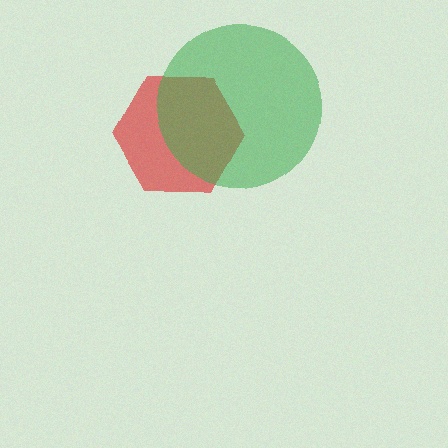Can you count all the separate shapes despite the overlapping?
Yes, there are 2 separate shapes.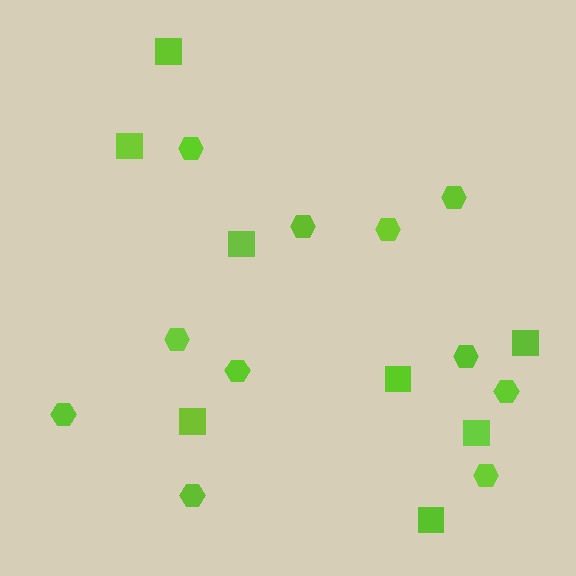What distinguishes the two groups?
There are 2 groups: one group of squares (8) and one group of hexagons (11).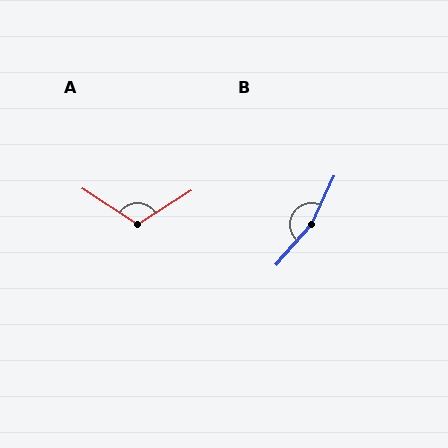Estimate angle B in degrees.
Approximately 164 degrees.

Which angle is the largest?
B, at approximately 164 degrees.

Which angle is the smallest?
A, at approximately 114 degrees.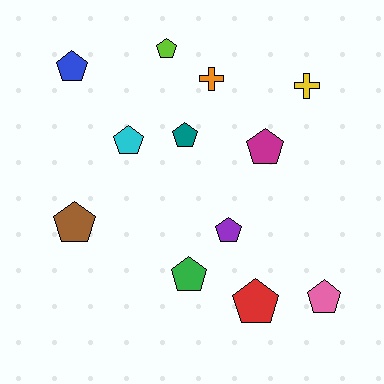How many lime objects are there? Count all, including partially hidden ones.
There is 1 lime object.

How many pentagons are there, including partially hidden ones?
There are 10 pentagons.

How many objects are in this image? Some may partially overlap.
There are 12 objects.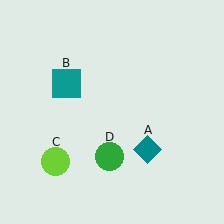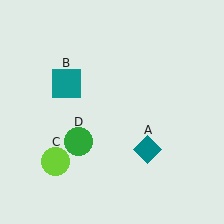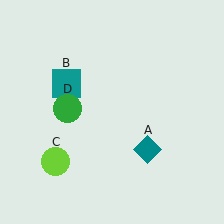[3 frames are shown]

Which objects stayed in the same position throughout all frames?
Teal diamond (object A) and teal square (object B) and lime circle (object C) remained stationary.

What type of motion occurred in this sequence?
The green circle (object D) rotated clockwise around the center of the scene.